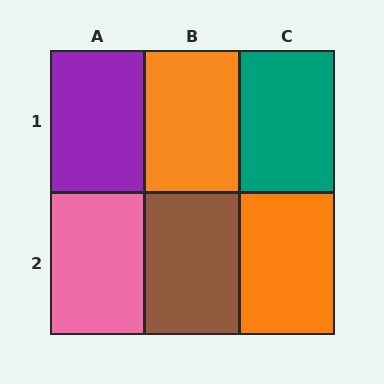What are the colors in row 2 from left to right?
Pink, brown, orange.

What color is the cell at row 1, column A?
Purple.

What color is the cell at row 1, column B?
Orange.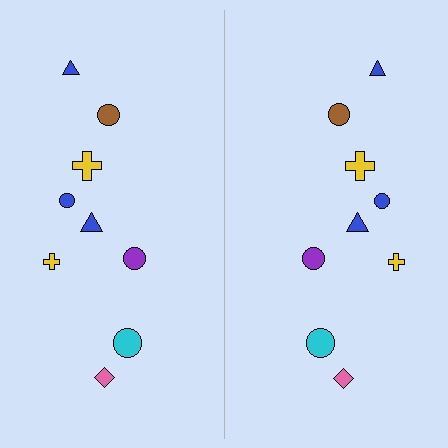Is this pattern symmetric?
Yes, this pattern has bilateral (reflection) symmetry.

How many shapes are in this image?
There are 18 shapes in this image.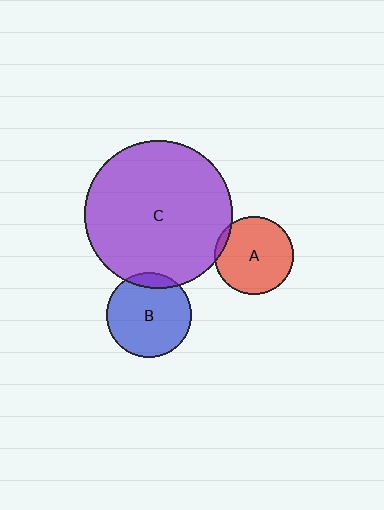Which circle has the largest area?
Circle C (purple).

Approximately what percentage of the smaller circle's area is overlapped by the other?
Approximately 10%.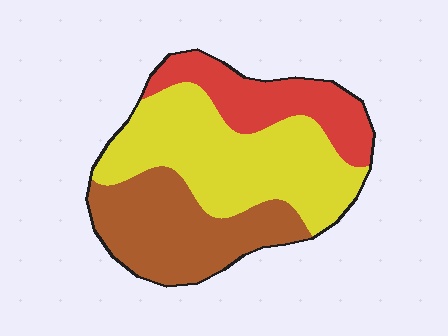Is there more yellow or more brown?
Yellow.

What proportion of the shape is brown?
Brown takes up about one third (1/3) of the shape.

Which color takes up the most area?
Yellow, at roughly 45%.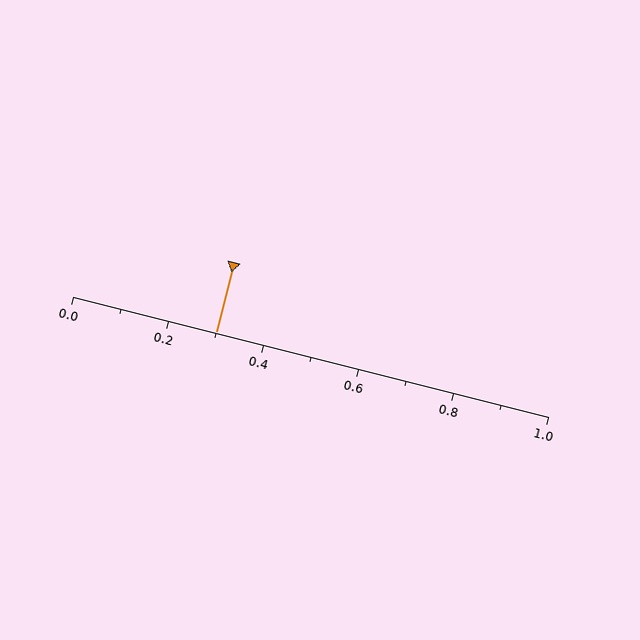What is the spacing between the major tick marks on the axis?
The major ticks are spaced 0.2 apart.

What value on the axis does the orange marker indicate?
The marker indicates approximately 0.3.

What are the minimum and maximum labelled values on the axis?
The axis runs from 0.0 to 1.0.